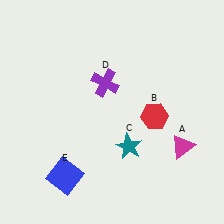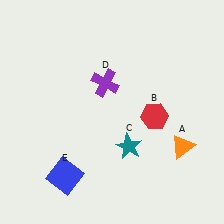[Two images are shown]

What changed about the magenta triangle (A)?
In Image 1, A is magenta. In Image 2, it changed to orange.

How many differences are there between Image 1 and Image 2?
There is 1 difference between the two images.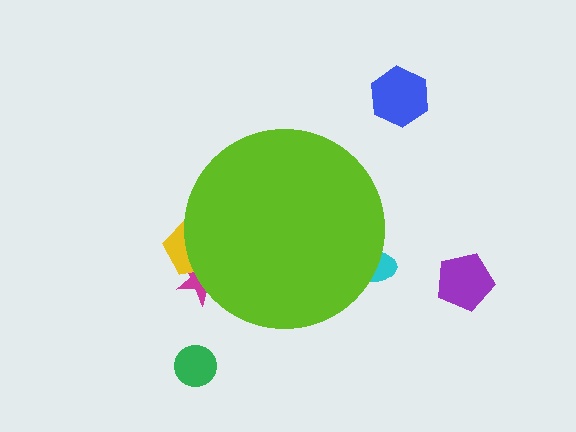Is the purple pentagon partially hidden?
No, the purple pentagon is fully visible.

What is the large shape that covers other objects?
A lime circle.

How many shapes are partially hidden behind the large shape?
3 shapes are partially hidden.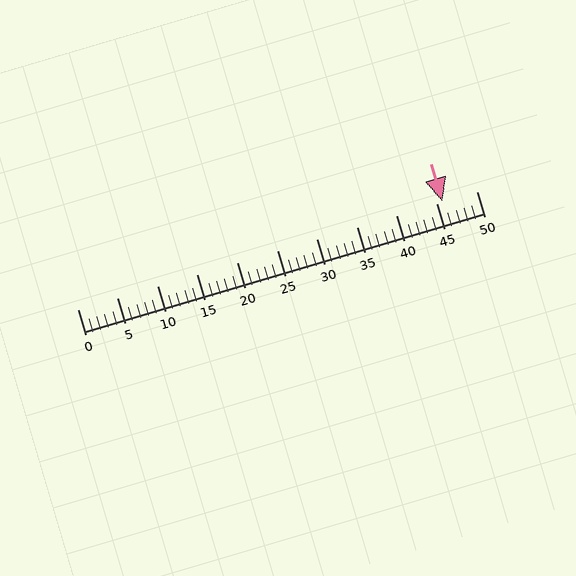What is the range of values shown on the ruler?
The ruler shows values from 0 to 50.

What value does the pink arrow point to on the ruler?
The pink arrow points to approximately 46.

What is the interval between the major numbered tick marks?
The major tick marks are spaced 5 units apart.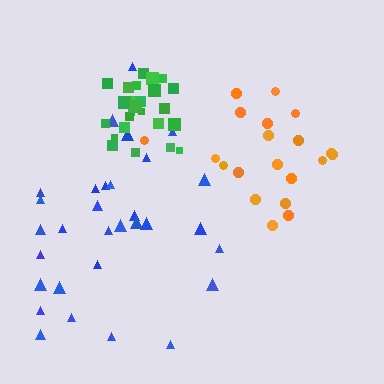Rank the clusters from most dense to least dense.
green, orange, blue.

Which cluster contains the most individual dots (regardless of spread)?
Blue (32).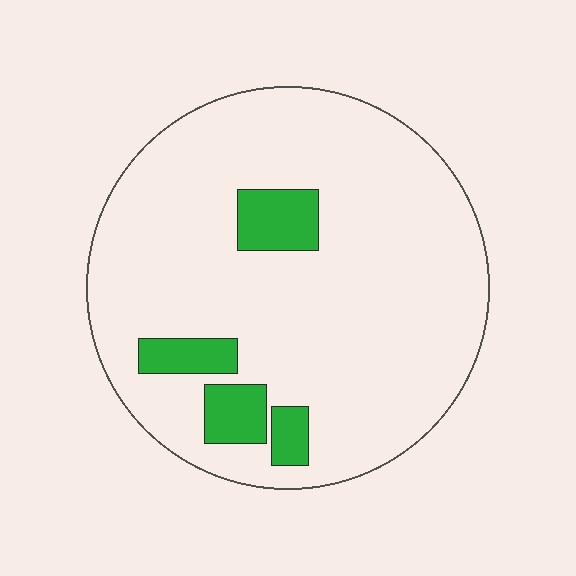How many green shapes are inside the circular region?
4.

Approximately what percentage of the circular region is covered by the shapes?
Approximately 10%.